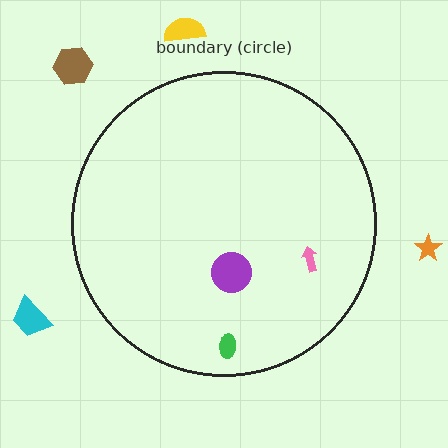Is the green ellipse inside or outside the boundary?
Inside.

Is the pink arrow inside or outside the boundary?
Inside.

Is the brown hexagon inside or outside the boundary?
Outside.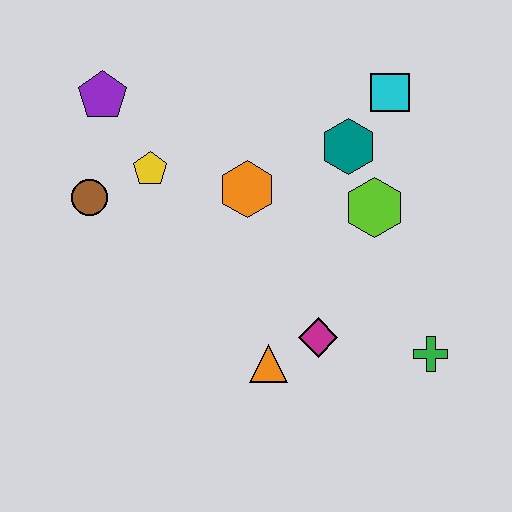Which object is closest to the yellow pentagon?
The brown circle is closest to the yellow pentagon.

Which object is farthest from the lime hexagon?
The purple pentagon is farthest from the lime hexagon.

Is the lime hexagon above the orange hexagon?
No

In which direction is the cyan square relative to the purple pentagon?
The cyan square is to the right of the purple pentagon.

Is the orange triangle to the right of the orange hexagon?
Yes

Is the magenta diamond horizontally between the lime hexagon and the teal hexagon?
No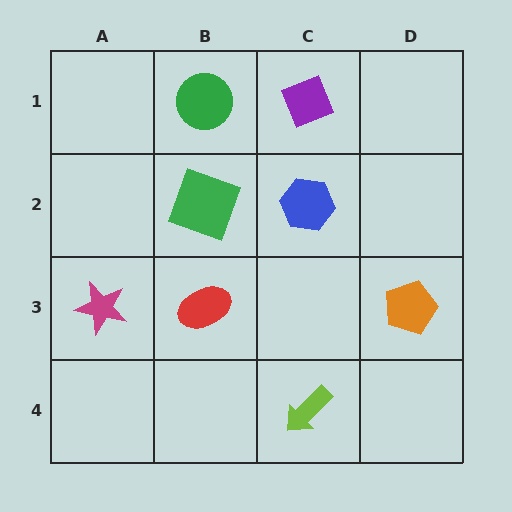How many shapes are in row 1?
2 shapes.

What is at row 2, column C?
A blue hexagon.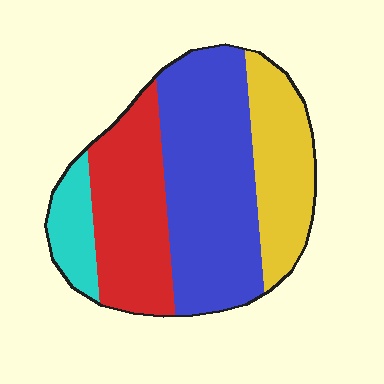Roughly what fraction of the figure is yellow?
Yellow takes up between a sixth and a third of the figure.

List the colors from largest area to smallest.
From largest to smallest: blue, red, yellow, cyan.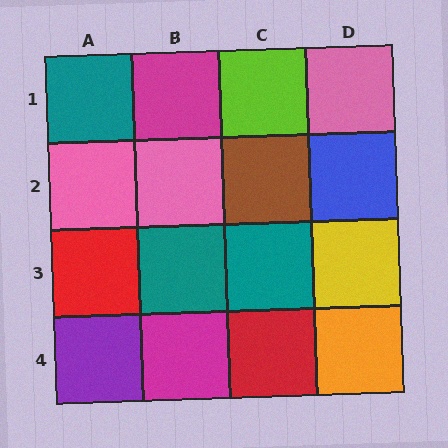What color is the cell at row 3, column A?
Red.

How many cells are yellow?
1 cell is yellow.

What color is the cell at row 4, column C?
Red.